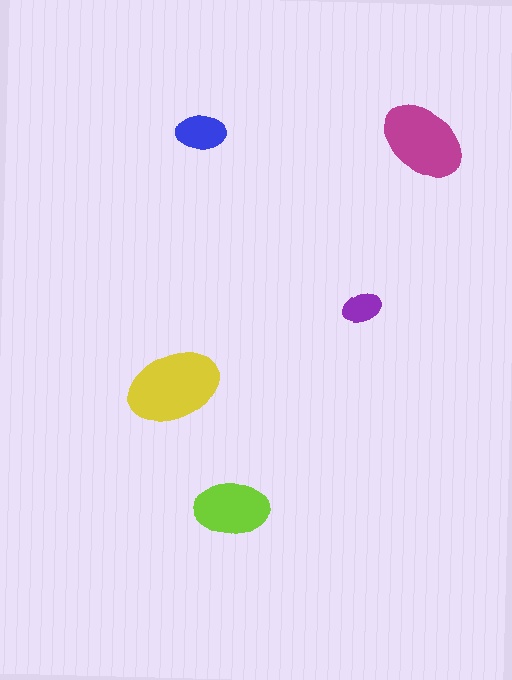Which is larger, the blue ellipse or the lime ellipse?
The lime one.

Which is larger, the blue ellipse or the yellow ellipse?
The yellow one.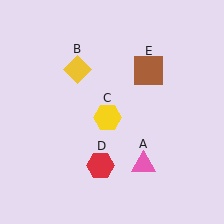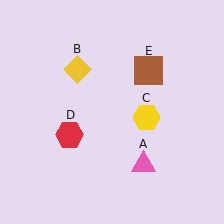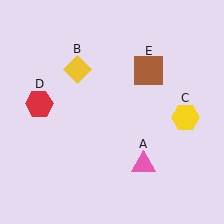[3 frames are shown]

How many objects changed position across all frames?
2 objects changed position: yellow hexagon (object C), red hexagon (object D).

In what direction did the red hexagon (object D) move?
The red hexagon (object D) moved up and to the left.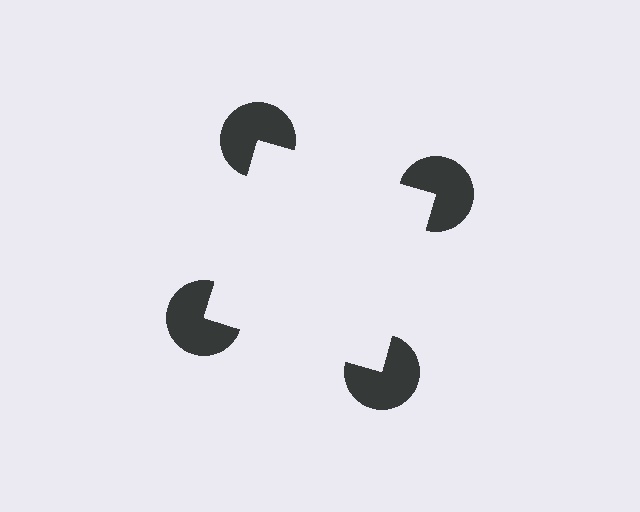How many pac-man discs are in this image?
There are 4 — one at each vertex of the illusory square.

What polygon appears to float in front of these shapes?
An illusory square — its edges are inferred from the aligned wedge cuts in the pac-man discs, not physically drawn.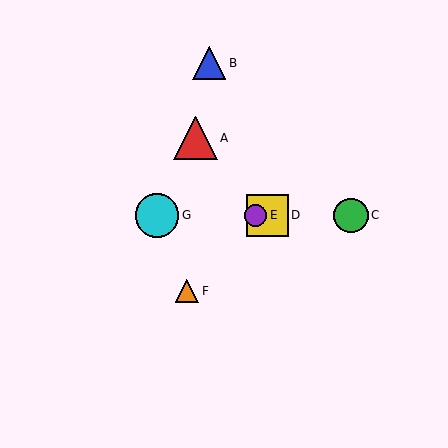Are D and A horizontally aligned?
No, D is at y≈215 and A is at y≈138.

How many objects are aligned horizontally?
4 objects (C, D, E, G) are aligned horizontally.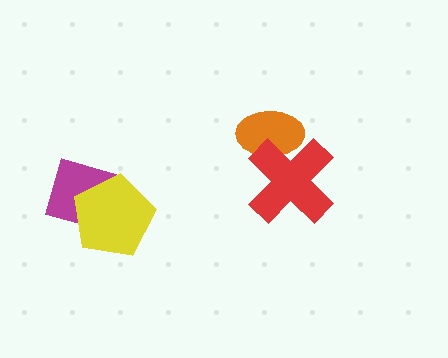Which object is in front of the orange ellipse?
The red cross is in front of the orange ellipse.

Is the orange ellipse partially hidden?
Yes, it is partially covered by another shape.